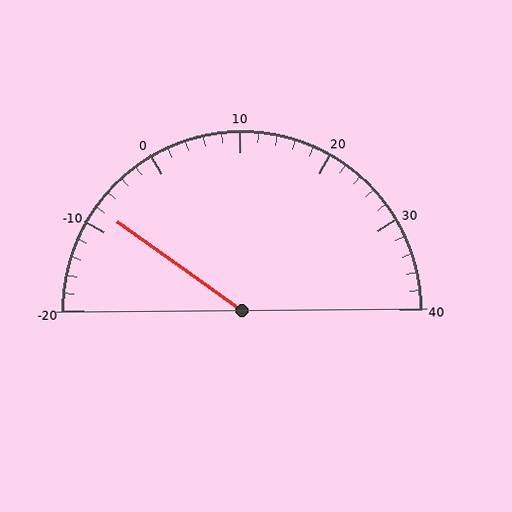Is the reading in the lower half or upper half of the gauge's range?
The reading is in the lower half of the range (-20 to 40).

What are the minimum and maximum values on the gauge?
The gauge ranges from -20 to 40.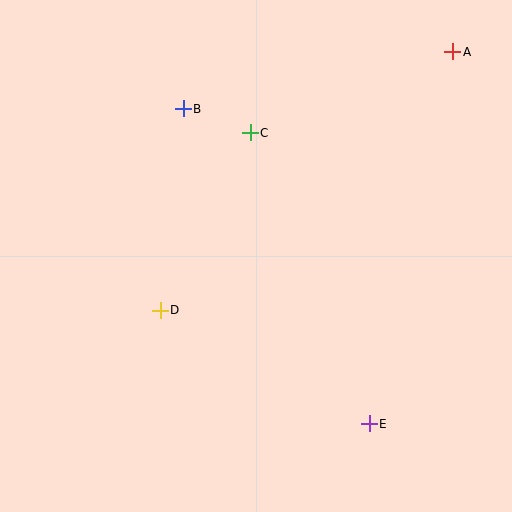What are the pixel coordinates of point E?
Point E is at (369, 424).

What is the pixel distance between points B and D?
The distance between B and D is 203 pixels.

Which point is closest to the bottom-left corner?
Point D is closest to the bottom-left corner.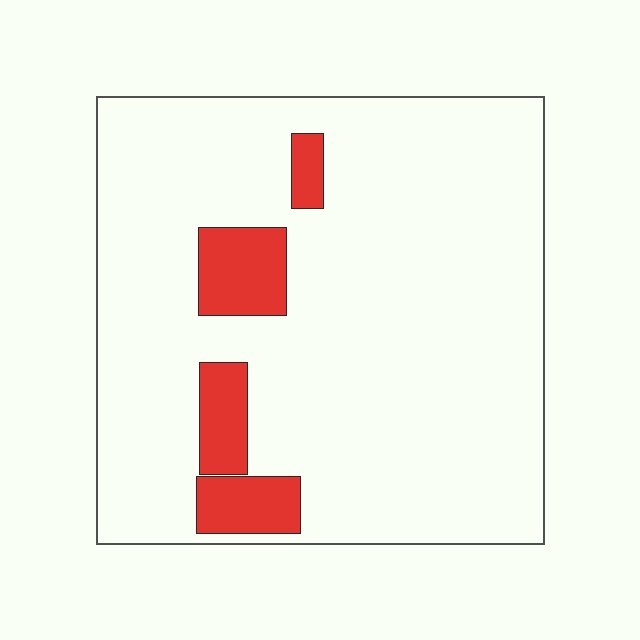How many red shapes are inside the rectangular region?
4.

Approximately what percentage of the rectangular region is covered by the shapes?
Approximately 10%.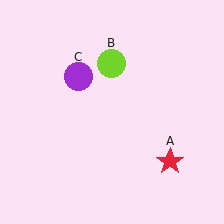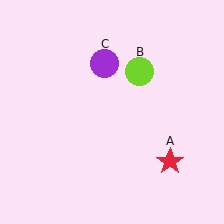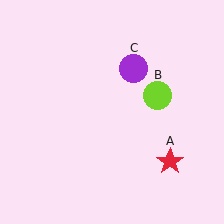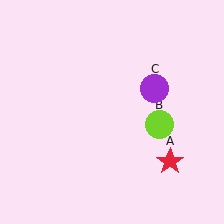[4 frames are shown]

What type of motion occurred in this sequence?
The lime circle (object B), purple circle (object C) rotated clockwise around the center of the scene.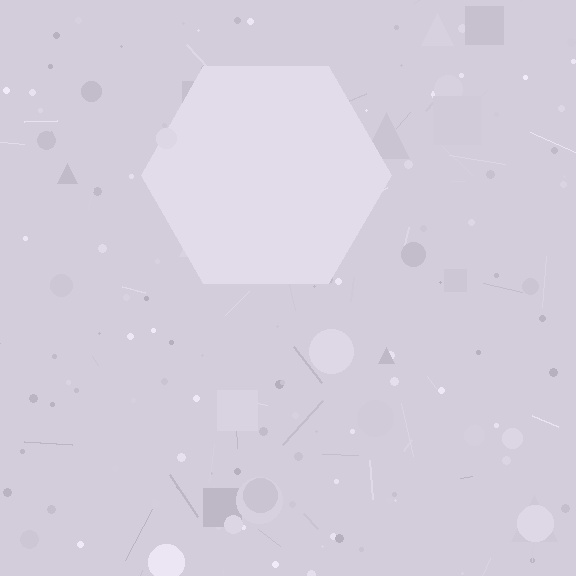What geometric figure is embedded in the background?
A hexagon is embedded in the background.